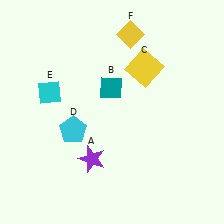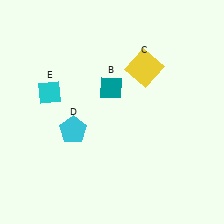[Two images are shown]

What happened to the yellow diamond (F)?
The yellow diamond (F) was removed in Image 2. It was in the top-right area of Image 1.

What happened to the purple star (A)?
The purple star (A) was removed in Image 2. It was in the bottom-left area of Image 1.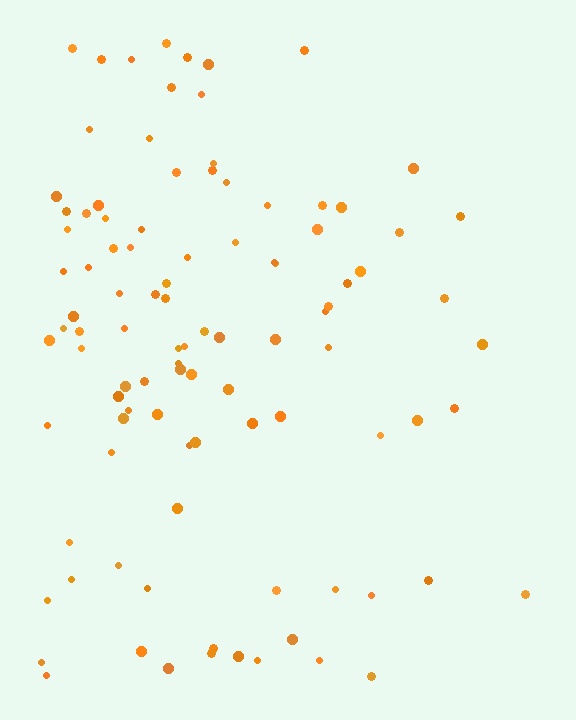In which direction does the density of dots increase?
From right to left, with the left side densest.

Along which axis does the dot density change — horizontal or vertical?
Horizontal.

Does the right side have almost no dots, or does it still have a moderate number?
Still a moderate number, just noticeably fewer than the left.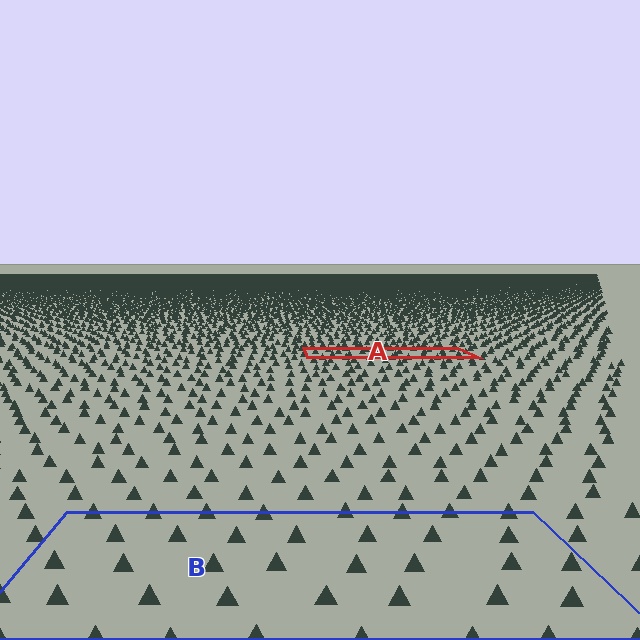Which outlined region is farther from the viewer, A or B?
Region A is farther from the viewer — the texture elements inside it appear smaller and more densely packed.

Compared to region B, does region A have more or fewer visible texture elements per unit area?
Region A has more texture elements per unit area — they are packed more densely because it is farther away.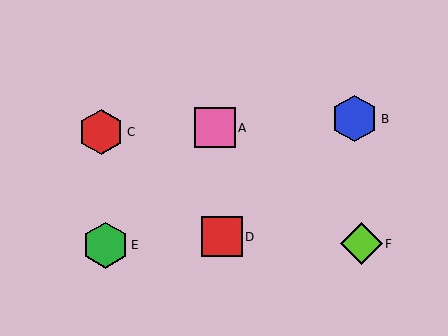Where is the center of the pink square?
The center of the pink square is at (215, 128).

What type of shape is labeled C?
Shape C is a red hexagon.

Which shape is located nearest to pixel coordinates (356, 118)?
The blue hexagon (labeled B) at (355, 119) is nearest to that location.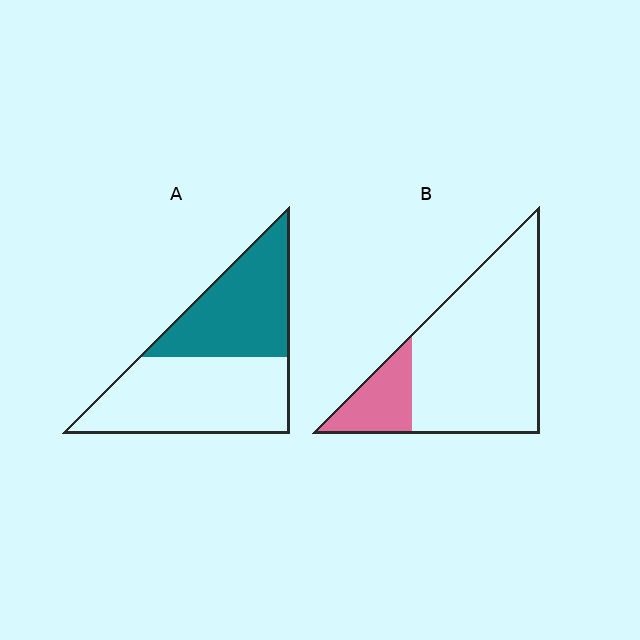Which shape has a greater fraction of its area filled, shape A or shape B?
Shape A.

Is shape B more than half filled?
No.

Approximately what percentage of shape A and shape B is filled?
A is approximately 45% and B is approximately 20%.